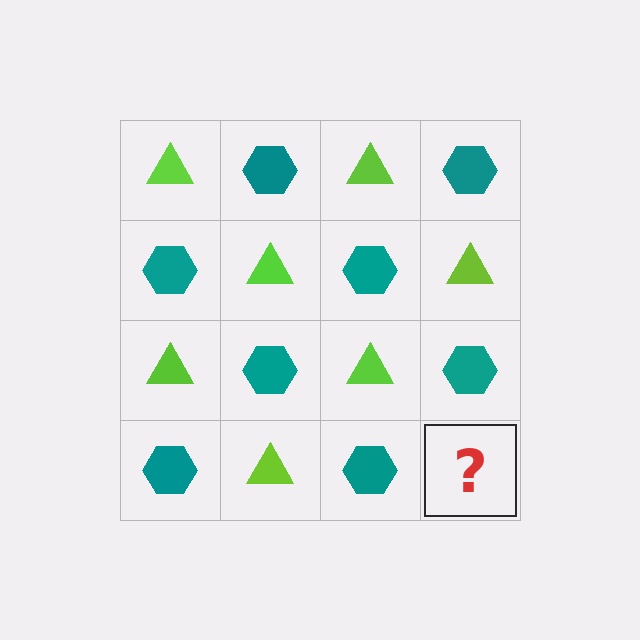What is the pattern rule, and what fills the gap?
The rule is that it alternates lime triangle and teal hexagon in a checkerboard pattern. The gap should be filled with a lime triangle.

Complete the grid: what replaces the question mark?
The question mark should be replaced with a lime triangle.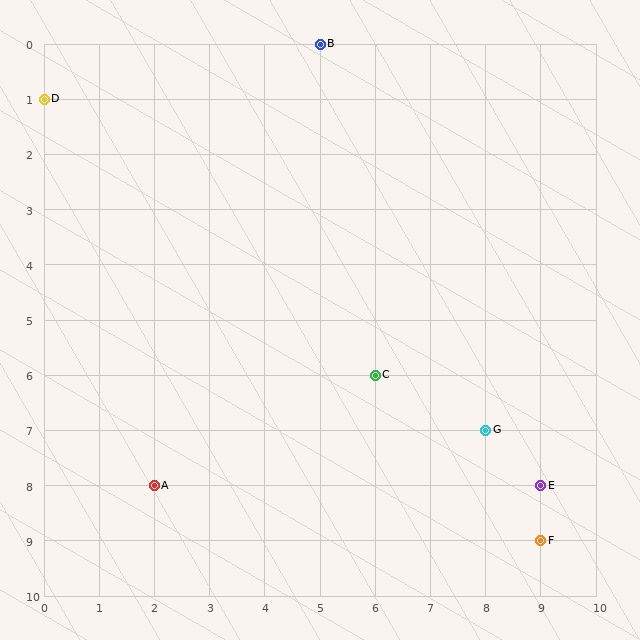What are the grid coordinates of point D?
Point D is at grid coordinates (0, 1).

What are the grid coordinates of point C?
Point C is at grid coordinates (6, 6).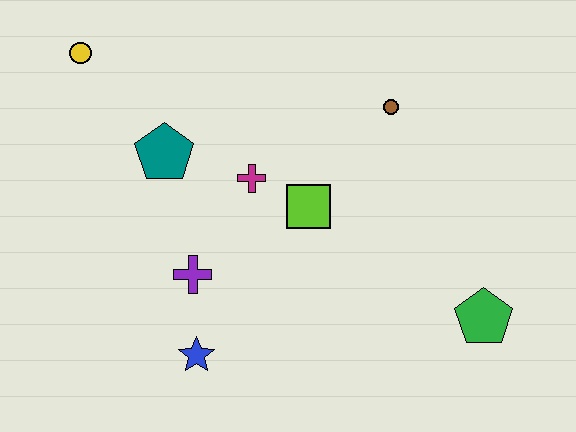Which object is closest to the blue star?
The purple cross is closest to the blue star.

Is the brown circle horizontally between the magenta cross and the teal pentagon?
No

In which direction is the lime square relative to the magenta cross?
The lime square is to the right of the magenta cross.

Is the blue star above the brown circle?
No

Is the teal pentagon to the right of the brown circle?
No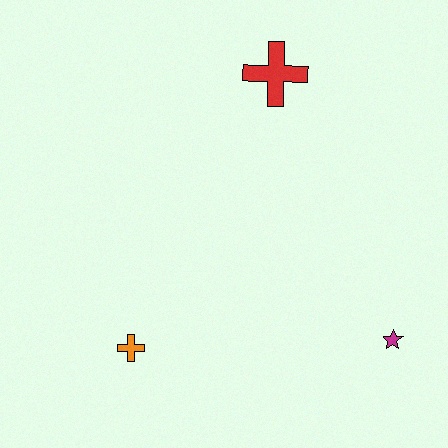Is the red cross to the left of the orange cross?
No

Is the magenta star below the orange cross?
No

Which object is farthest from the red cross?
The orange cross is farthest from the red cross.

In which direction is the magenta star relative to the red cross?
The magenta star is below the red cross.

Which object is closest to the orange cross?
The magenta star is closest to the orange cross.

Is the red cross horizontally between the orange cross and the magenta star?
Yes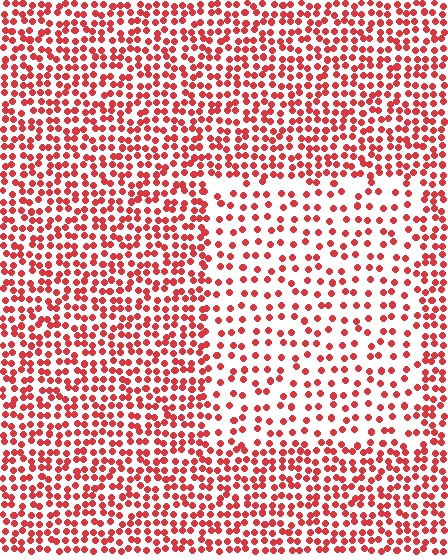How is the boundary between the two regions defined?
The boundary is defined by a change in element density (approximately 2.0x ratio). All elements are the same color, size, and shape.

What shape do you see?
I see a rectangle.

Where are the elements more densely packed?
The elements are more densely packed outside the rectangle boundary.